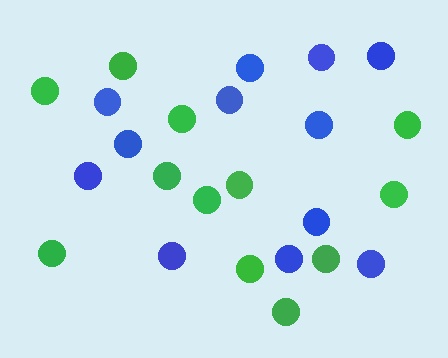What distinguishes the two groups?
There are 2 groups: one group of green circles (12) and one group of blue circles (12).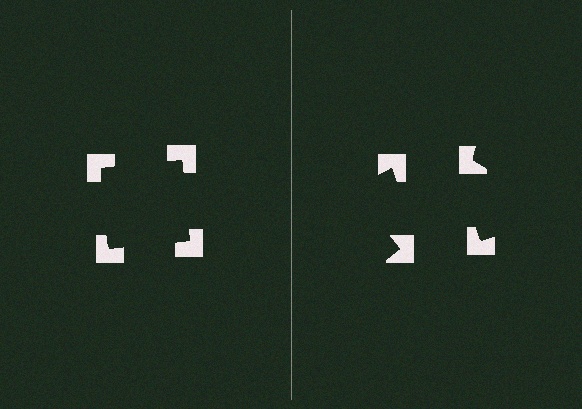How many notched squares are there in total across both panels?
8 — 4 on each side.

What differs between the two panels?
The notched squares are positioned identically on both sides; only the wedge orientations differ. On the left they align to a square; on the right they are misaligned.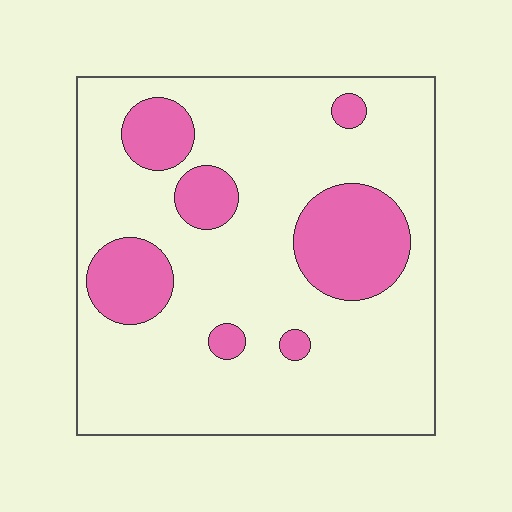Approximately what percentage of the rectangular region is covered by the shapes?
Approximately 20%.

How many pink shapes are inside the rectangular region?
7.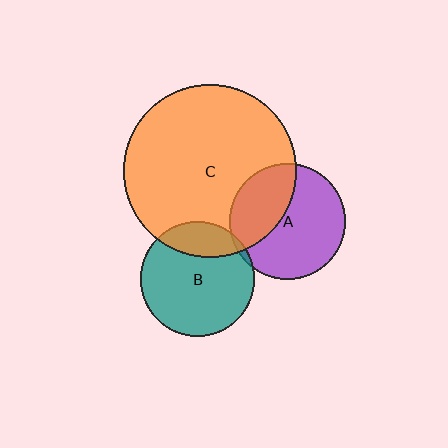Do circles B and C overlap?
Yes.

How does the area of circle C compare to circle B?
Approximately 2.3 times.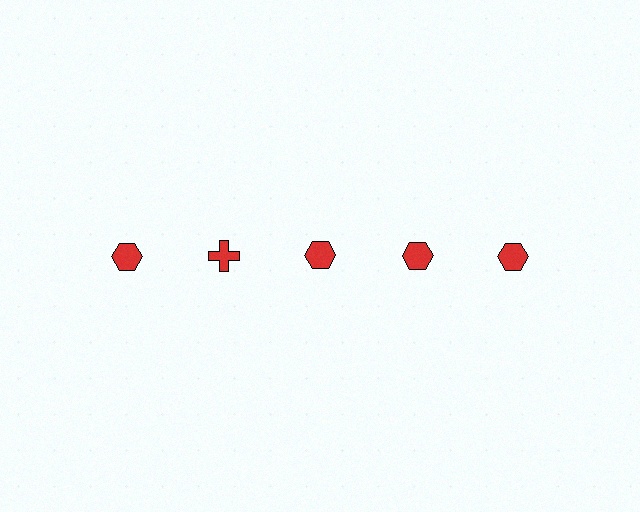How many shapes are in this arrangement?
There are 5 shapes arranged in a grid pattern.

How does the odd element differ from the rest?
It has a different shape: cross instead of hexagon.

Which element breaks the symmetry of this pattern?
The red cross in the top row, second from left column breaks the symmetry. All other shapes are red hexagons.